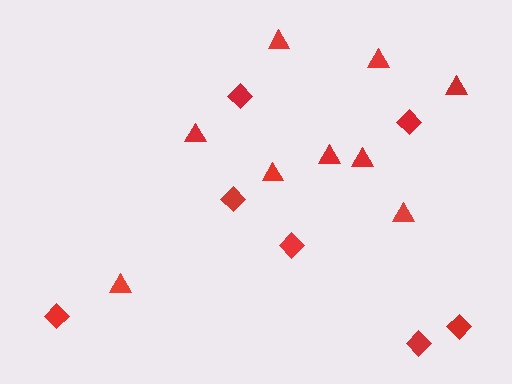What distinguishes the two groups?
There are 2 groups: one group of diamonds (7) and one group of triangles (9).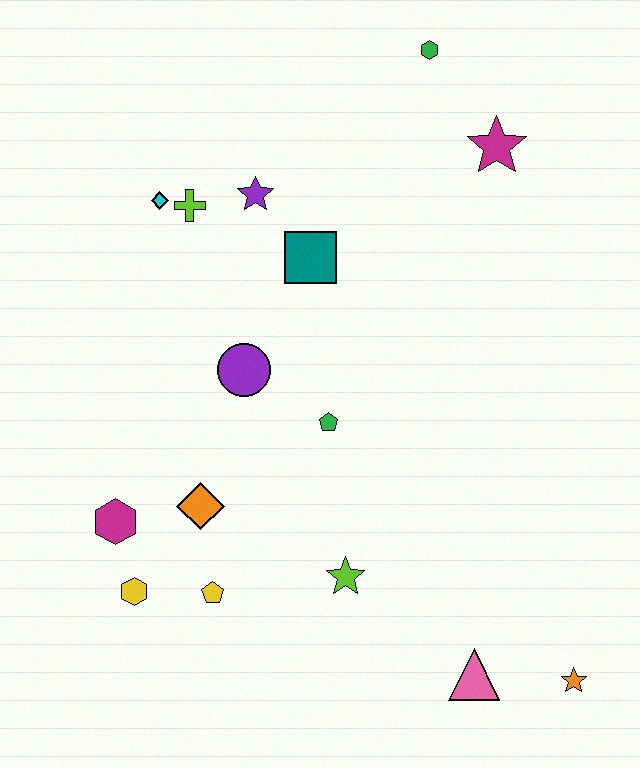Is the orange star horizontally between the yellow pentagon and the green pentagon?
No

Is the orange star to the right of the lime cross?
Yes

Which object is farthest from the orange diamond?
The green hexagon is farthest from the orange diamond.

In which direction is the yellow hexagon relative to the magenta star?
The yellow hexagon is below the magenta star.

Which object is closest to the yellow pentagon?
The yellow hexagon is closest to the yellow pentagon.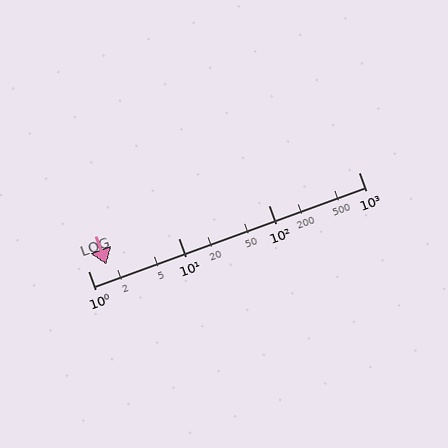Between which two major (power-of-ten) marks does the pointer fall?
The pointer is between 1 and 10.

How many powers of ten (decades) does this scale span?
The scale spans 3 decades, from 1 to 1000.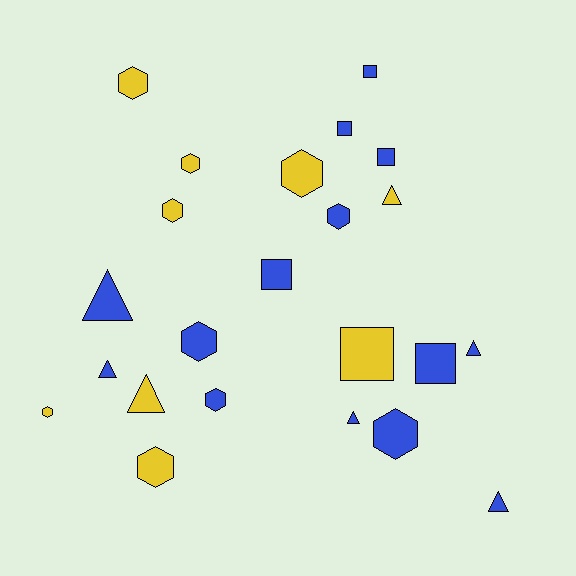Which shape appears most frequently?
Hexagon, with 10 objects.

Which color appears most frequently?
Blue, with 14 objects.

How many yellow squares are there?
There is 1 yellow square.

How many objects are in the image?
There are 23 objects.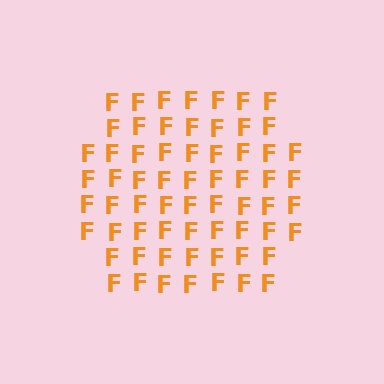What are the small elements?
The small elements are letter F's.